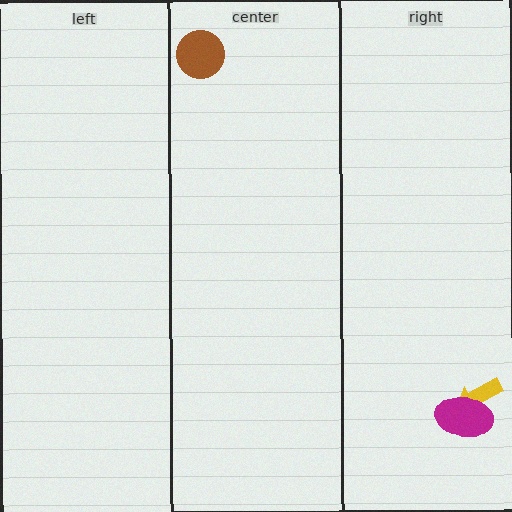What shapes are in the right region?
The yellow arrow, the magenta ellipse.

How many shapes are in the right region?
2.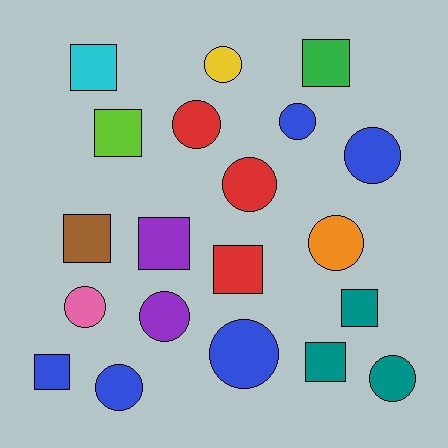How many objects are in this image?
There are 20 objects.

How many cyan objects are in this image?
There is 1 cyan object.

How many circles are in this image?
There are 11 circles.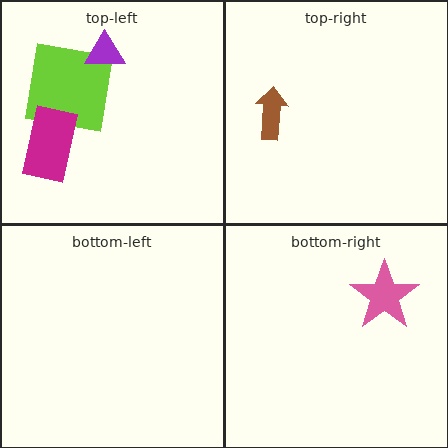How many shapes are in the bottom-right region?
1.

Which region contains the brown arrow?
The top-right region.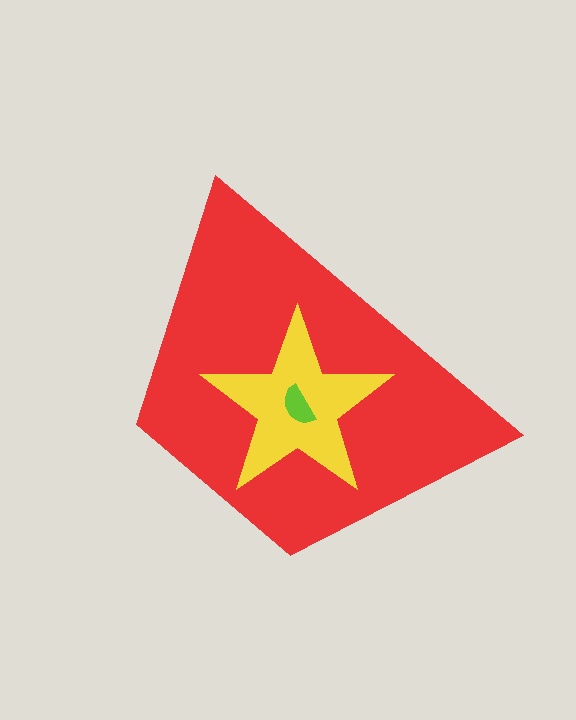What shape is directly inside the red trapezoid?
The yellow star.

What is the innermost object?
The lime semicircle.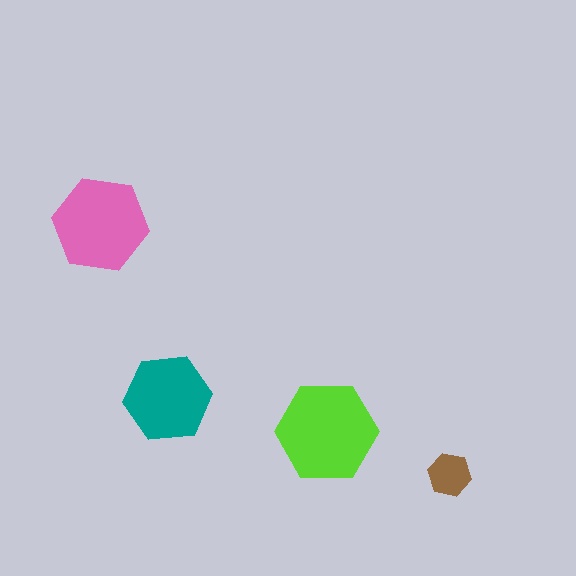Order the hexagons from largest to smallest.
the lime one, the pink one, the teal one, the brown one.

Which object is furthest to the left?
The pink hexagon is leftmost.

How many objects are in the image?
There are 4 objects in the image.